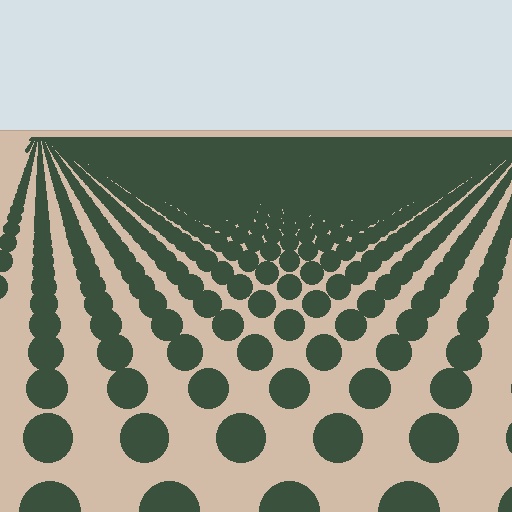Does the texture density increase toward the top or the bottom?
Density increases toward the top.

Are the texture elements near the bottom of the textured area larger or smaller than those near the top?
Larger. Near the bottom, elements are closer to the viewer and appear at a bigger on-screen size.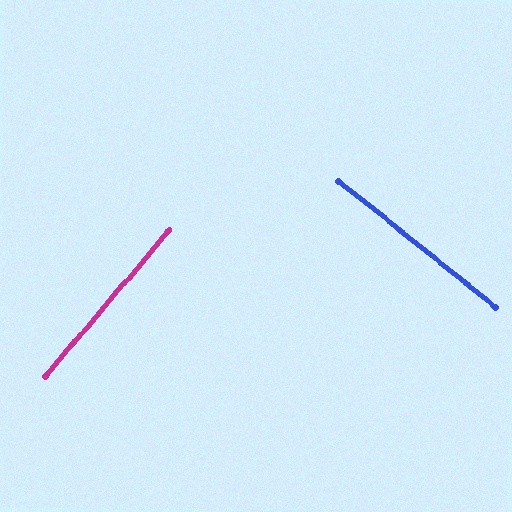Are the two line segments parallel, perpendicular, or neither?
Perpendicular — they meet at approximately 89°.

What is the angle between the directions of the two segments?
Approximately 89 degrees.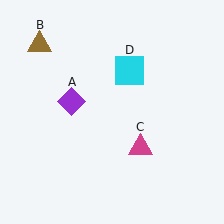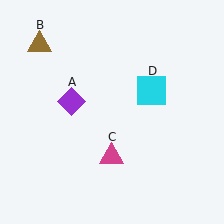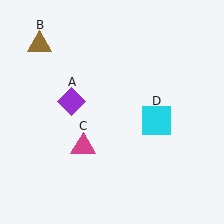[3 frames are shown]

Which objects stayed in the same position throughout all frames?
Purple diamond (object A) and brown triangle (object B) remained stationary.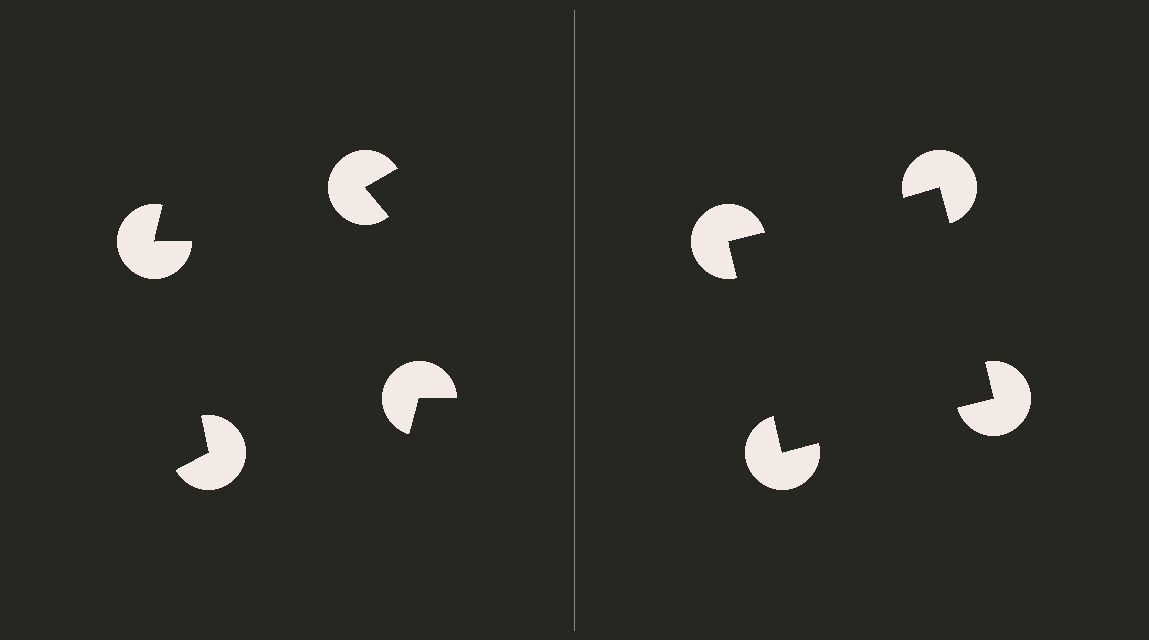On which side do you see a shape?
An illusory square appears on the right side. On the left side the wedge cuts are rotated, so no coherent shape forms.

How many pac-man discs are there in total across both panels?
8 — 4 on each side.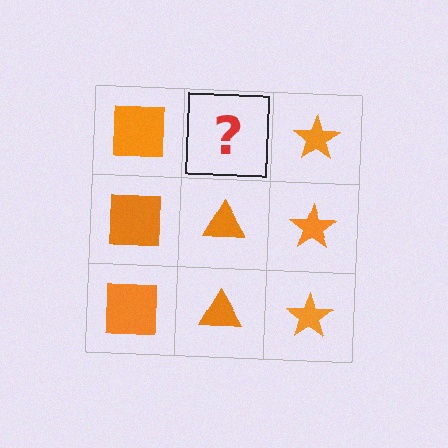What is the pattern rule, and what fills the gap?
The rule is that each column has a consistent shape. The gap should be filled with an orange triangle.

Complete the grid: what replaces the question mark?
The question mark should be replaced with an orange triangle.